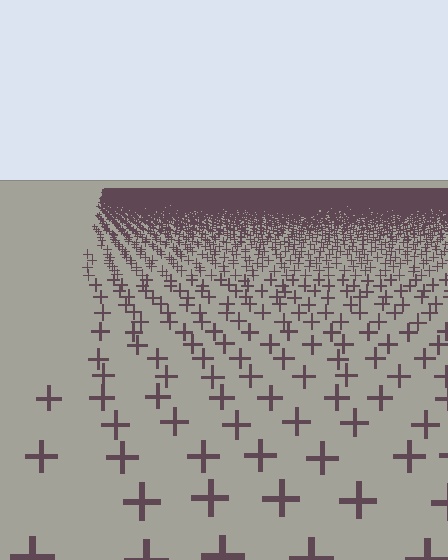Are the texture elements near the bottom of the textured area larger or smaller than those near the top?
Larger. Near the bottom, elements are closer to the viewer and appear at a bigger on-screen size.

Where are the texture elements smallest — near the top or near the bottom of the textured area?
Near the top.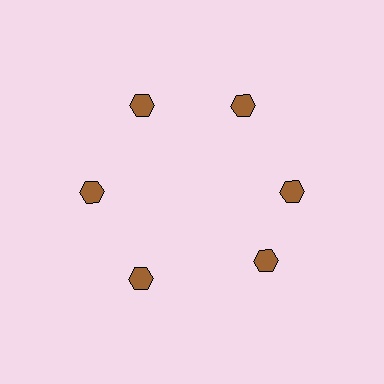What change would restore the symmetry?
The symmetry would be restored by rotating it back into even spacing with its neighbors so that all 6 hexagons sit at equal angles and equal distance from the center.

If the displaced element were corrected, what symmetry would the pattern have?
It would have 6-fold rotational symmetry — the pattern would map onto itself every 60 degrees.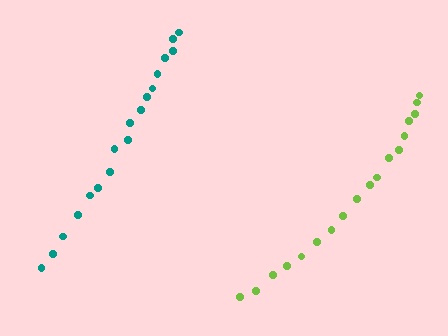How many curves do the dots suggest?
There are 2 distinct paths.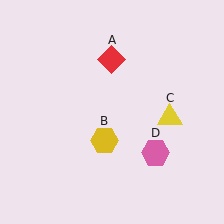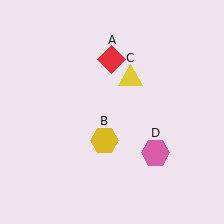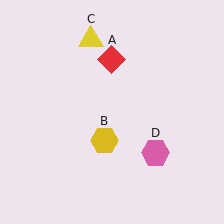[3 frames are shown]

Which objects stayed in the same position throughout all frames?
Red diamond (object A) and yellow hexagon (object B) and pink hexagon (object D) remained stationary.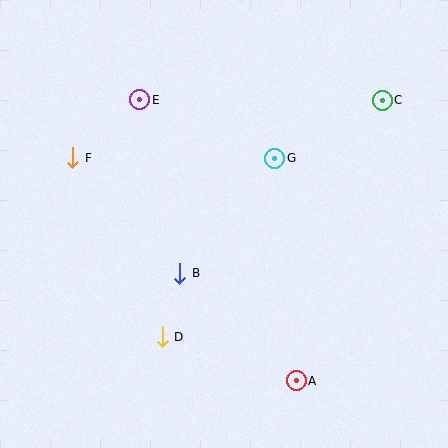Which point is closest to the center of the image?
Point B at (180, 273) is closest to the center.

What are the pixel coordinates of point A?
Point A is at (296, 381).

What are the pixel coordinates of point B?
Point B is at (180, 273).